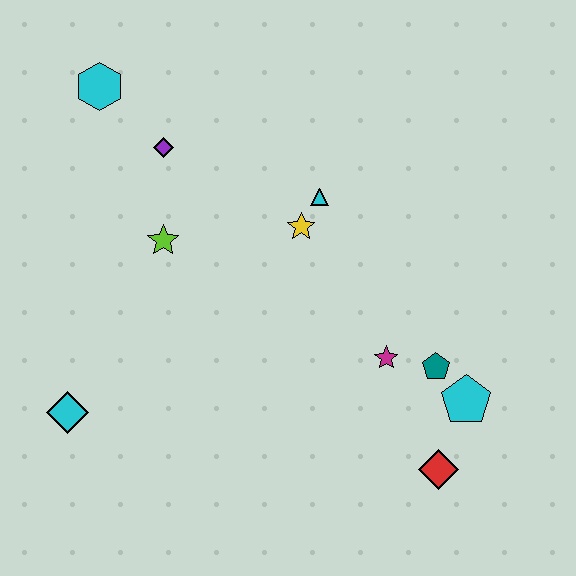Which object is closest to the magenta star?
The teal pentagon is closest to the magenta star.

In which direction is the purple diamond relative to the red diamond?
The purple diamond is above the red diamond.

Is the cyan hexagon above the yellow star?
Yes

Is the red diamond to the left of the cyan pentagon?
Yes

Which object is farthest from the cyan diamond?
The cyan pentagon is farthest from the cyan diamond.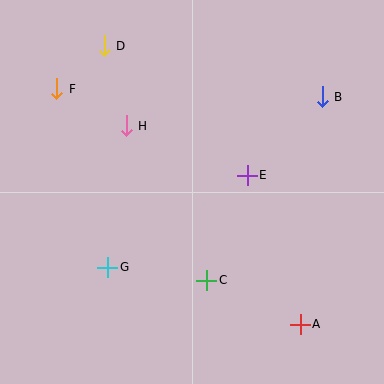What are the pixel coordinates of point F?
Point F is at (57, 89).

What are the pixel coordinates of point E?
Point E is at (247, 175).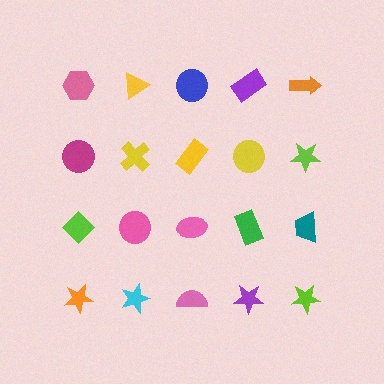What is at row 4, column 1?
An orange star.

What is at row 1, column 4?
A purple rectangle.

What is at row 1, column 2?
A yellow triangle.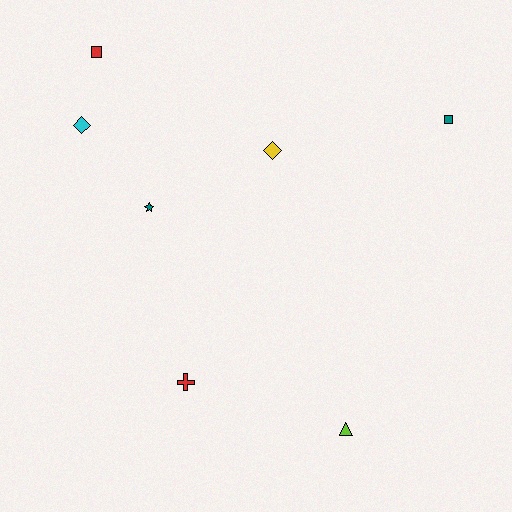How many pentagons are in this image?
There are no pentagons.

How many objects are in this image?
There are 7 objects.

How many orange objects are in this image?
There are no orange objects.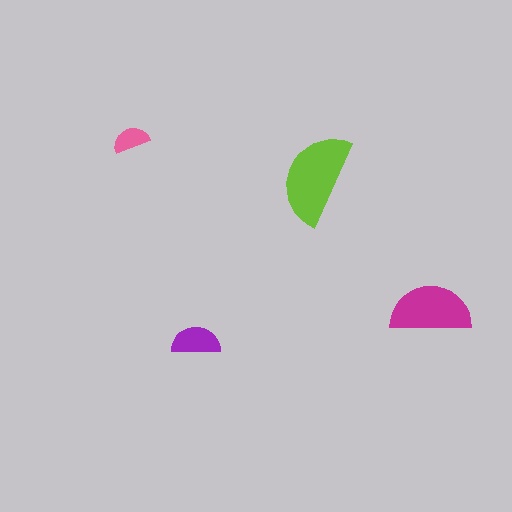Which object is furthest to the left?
The pink semicircle is leftmost.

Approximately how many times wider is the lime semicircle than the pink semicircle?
About 2.5 times wider.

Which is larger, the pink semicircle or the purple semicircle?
The purple one.